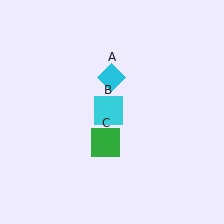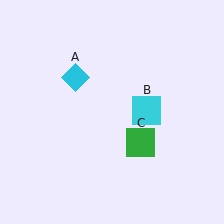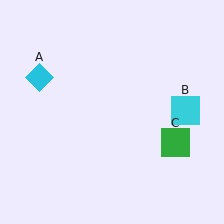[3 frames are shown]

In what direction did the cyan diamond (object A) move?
The cyan diamond (object A) moved left.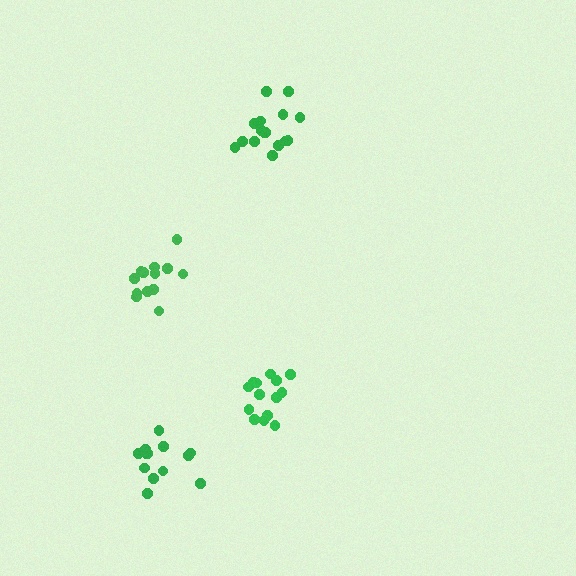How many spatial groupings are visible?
There are 4 spatial groupings.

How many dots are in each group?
Group 1: 14 dots, Group 2: 13 dots, Group 3: 16 dots, Group 4: 14 dots (57 total).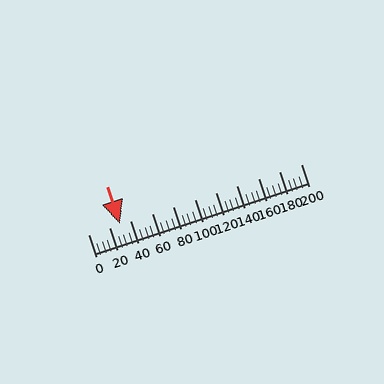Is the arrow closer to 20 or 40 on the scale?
The arrow is closer to 40.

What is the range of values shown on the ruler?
The ruler shows values from 0 to 200.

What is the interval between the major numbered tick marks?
The major tick marks are spaced 20 units apart.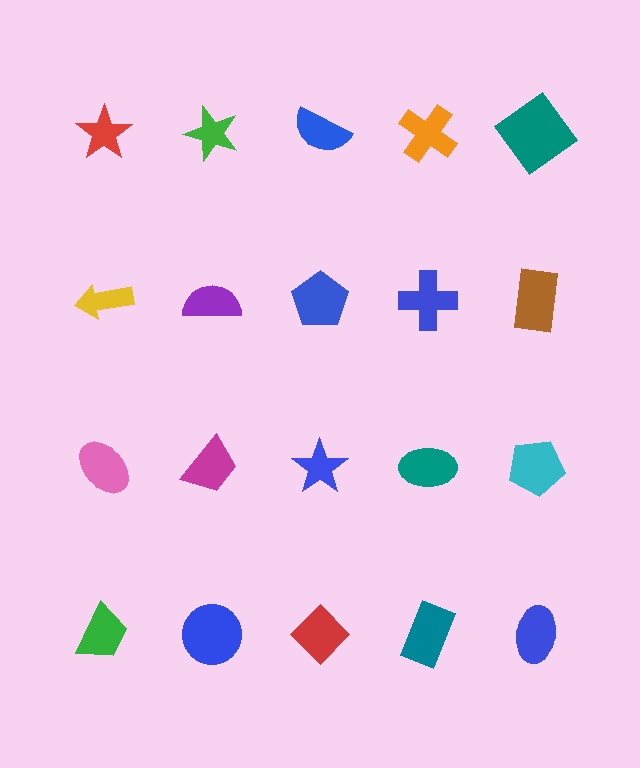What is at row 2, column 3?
A blue pentagon.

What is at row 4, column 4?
A teal rectangle.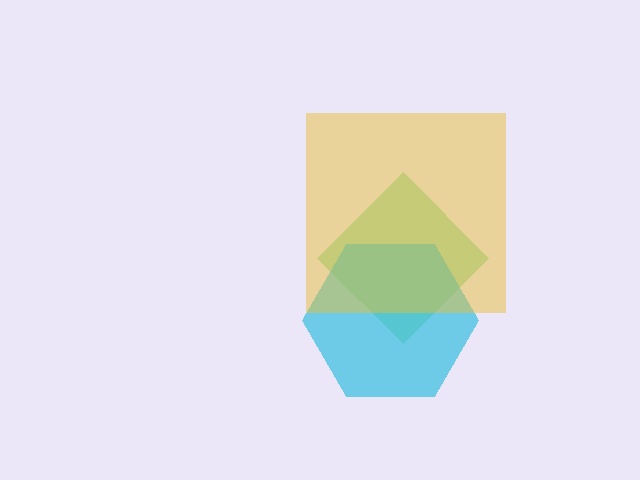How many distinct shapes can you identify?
There are 3 distinct shapes: a green diamond, a cyan hexagon, a yellow square.